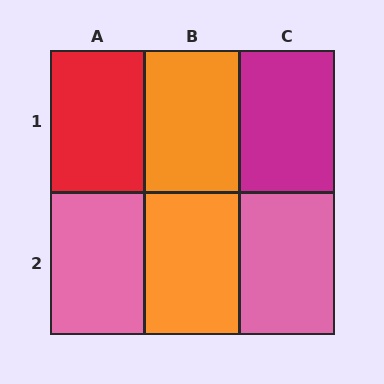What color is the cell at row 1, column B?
Orange.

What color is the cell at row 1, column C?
Magenta.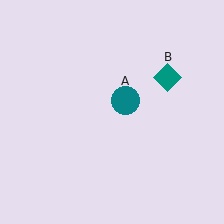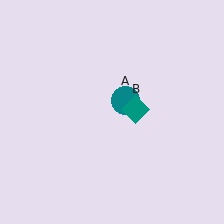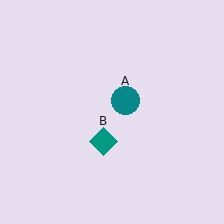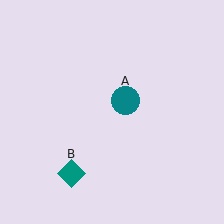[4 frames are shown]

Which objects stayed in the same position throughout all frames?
Teal circle (object A) remained stationary.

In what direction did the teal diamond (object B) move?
The teal diamond (object B) moved down and to the left.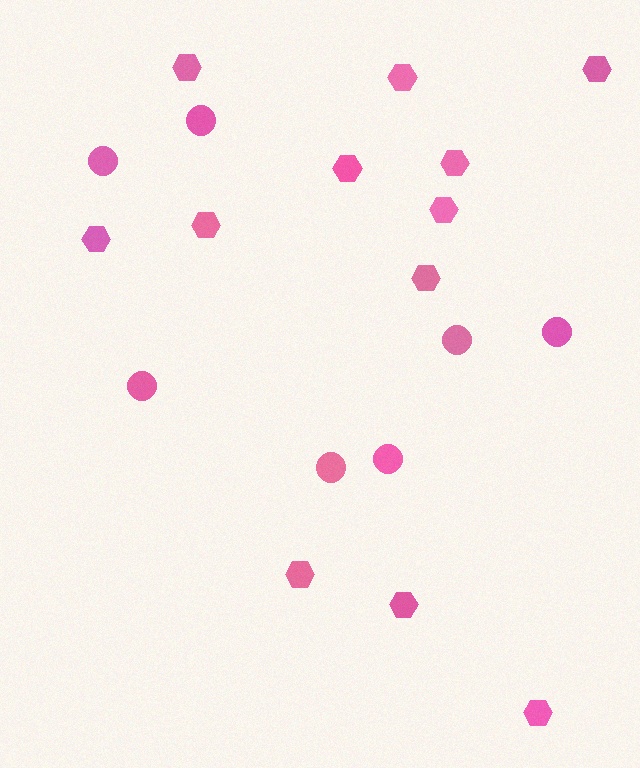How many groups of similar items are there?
There are 2 groups: one group of circles (7) and one group of hexagons (12).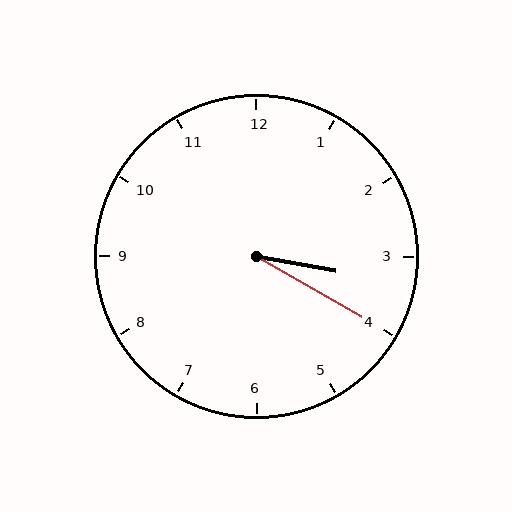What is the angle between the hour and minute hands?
Approximately 20 degrees.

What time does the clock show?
3:20.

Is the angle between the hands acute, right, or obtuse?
It is acute.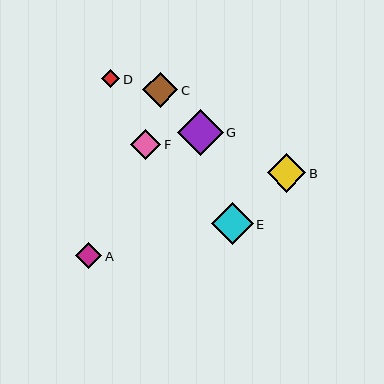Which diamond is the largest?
Diamond G is the largest with a size of approximately 46 pixels.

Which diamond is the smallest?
Diamond D is the smallest with a size of approximately 18 pixels.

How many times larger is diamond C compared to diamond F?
Diamond C is approximately 1.2 times the size of diamond F.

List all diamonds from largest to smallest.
From largest to smallest: G, E, B, C, F, A, D.